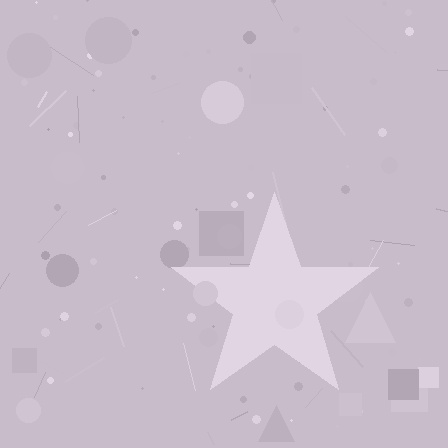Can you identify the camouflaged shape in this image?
The camouflaged shape is a star.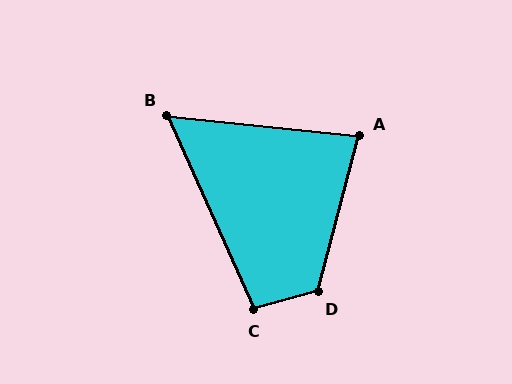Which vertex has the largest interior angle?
D, at approximately 120 degrees.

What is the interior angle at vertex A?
Approximately 81 degrees (acute).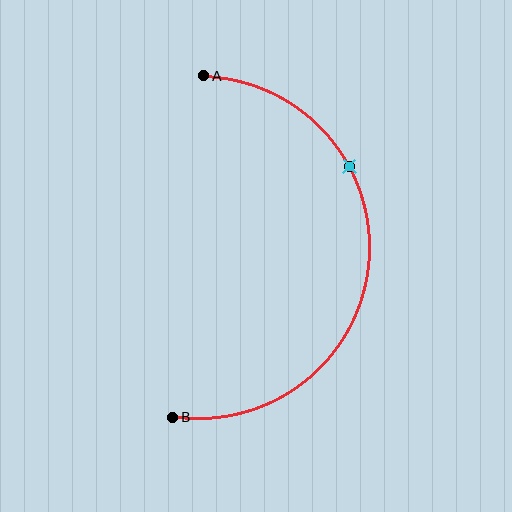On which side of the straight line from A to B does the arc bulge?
The arc bulges to the right of the straight line connecting A and B.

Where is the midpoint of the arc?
The arc midpoint is the point on the curve farthest from the straight line joining A and B. It sits to the right of that line.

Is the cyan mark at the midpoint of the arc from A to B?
No. The cyan mark lies on the arc but is closer to endpoint A. The arc midpoint would be at the point on the curve equidistant along the arc from both A and B.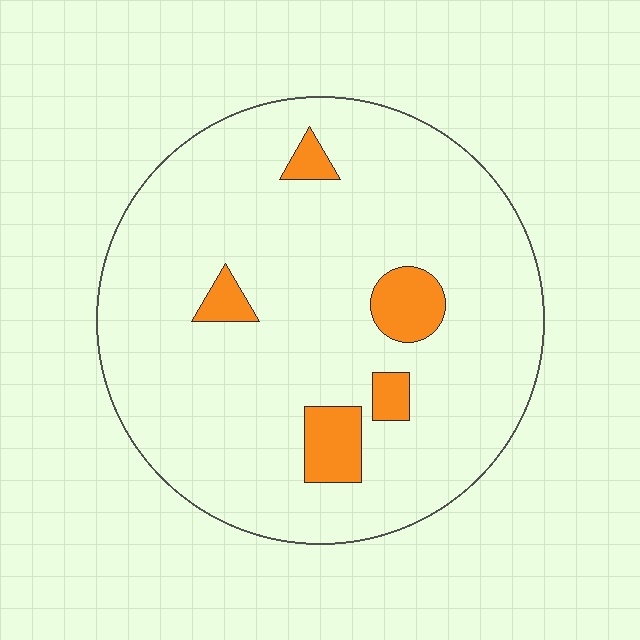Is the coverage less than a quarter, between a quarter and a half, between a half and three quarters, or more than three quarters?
Less than a quarter.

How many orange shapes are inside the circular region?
5.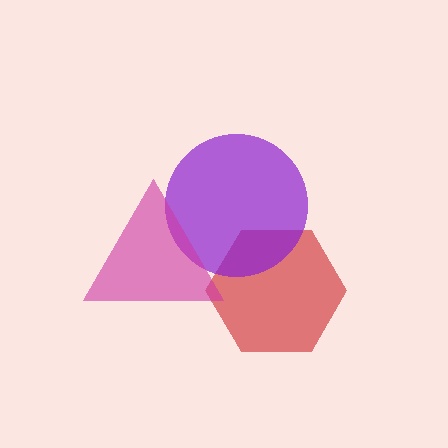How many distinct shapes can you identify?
There are 3 distinct shapes: a red hexagon, a purple circle, a magenta triangle.